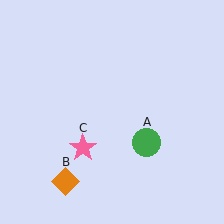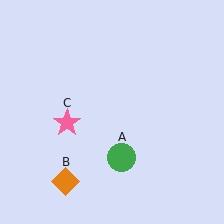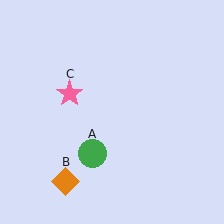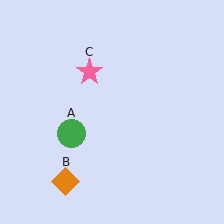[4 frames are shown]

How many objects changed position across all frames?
2 objects changed position: green circle (object A), pink star (object C).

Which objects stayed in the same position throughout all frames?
Orange diamond (object B) remained stationary.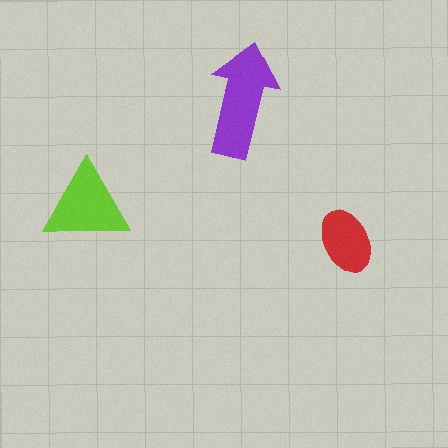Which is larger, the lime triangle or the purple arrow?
The purple arrow.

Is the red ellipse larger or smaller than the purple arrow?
Smaller.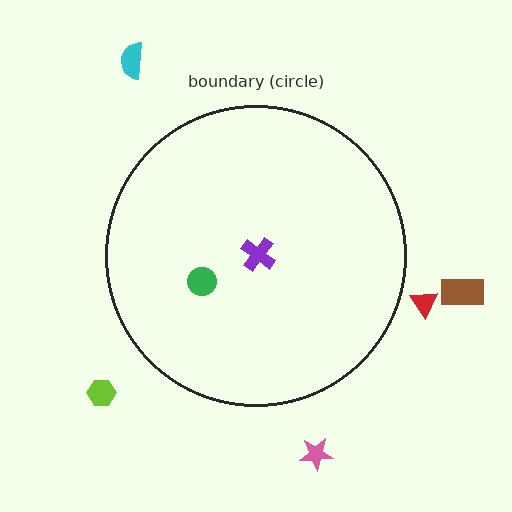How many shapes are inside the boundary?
2 inside, 5 outside.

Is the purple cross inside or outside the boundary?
Inside.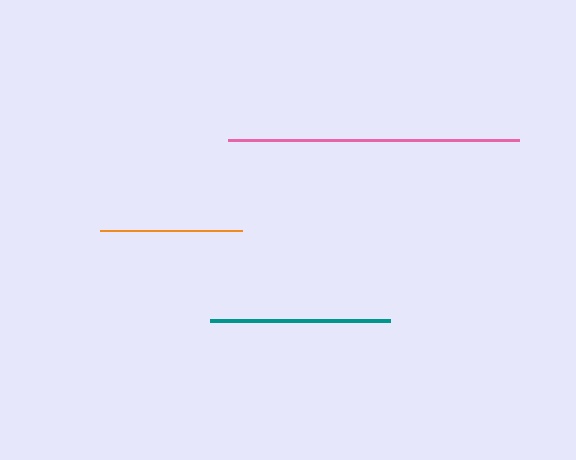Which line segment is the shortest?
The orange line is the shortest at approximately 142 pixels.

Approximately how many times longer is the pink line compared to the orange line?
The pink line is approximately 2.1 times the length of the orange line.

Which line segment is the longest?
The pink line is the longest at approximately 292 pixels.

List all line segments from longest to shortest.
From longest to shortest: pink, teal, orange.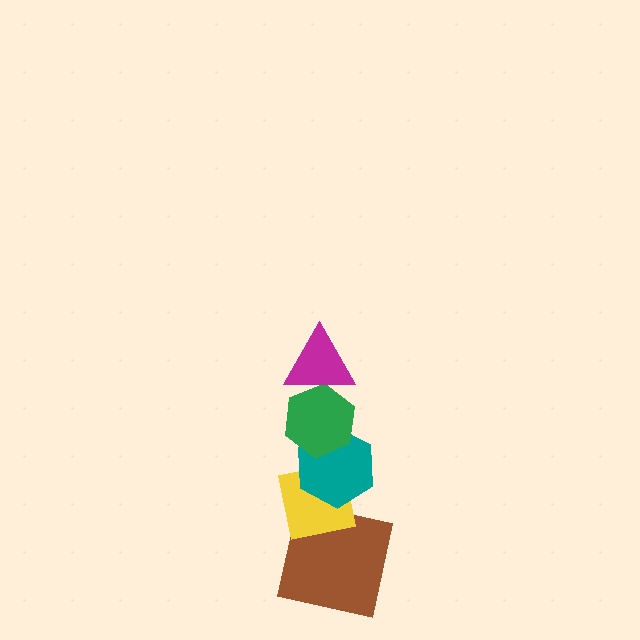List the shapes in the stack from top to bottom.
From top to bottom: the magenta triangle, the green hexagon, the teal hexagon, the yellow square, the brown square.